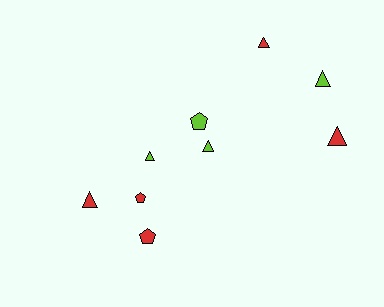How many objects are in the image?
There are 9 objects.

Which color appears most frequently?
Red, with 5 objects.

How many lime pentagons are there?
There is 1 lime pentagon.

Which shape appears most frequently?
Triangle, with 6 objects.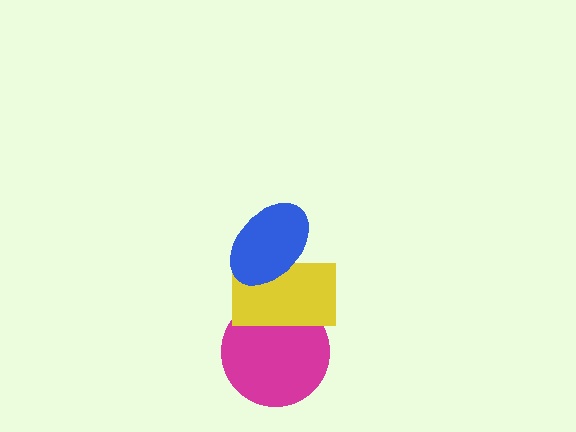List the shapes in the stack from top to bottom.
From top to bottom: the blue ellipse, the yellow rectangle, the magenta circle.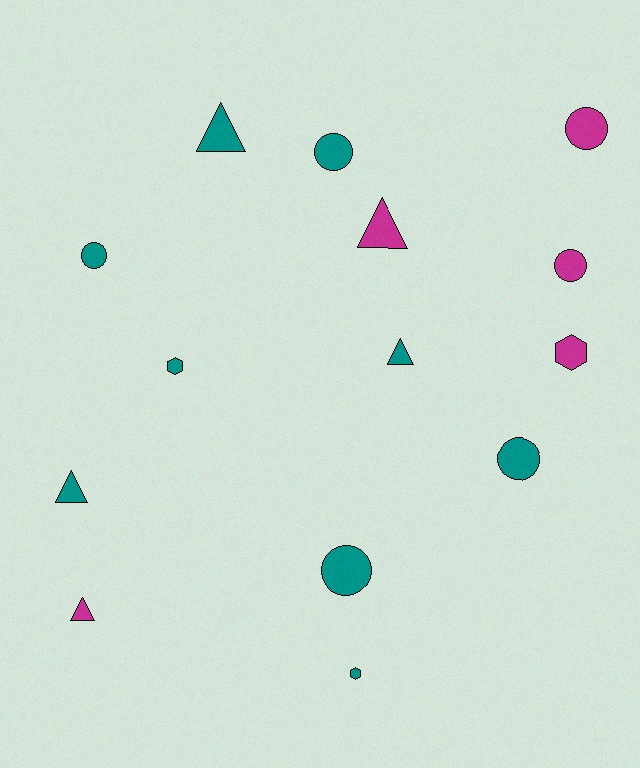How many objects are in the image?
There are 14 objects.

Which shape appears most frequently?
Circle, with 6 objects.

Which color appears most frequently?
Teal, with 9 objects.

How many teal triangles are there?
There are 3 teal triangles.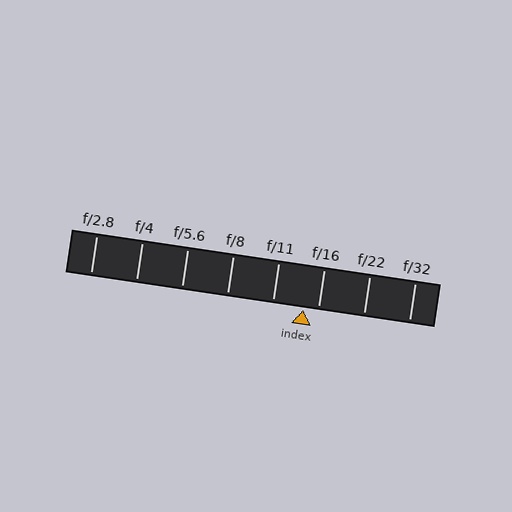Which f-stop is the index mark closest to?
The index mark is closest to f/16.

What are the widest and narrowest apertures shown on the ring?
The widest aperture shown is f/2.8 and the narrowest is f/32.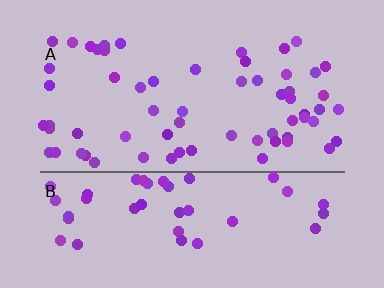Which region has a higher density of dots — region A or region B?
A (the top).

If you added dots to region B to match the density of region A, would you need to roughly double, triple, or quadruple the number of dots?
Approximately double.